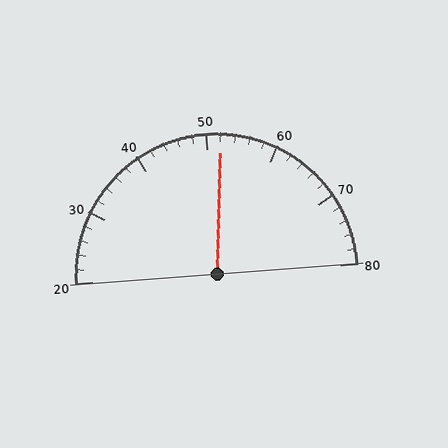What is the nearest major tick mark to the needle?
The nearest major tick mark is 50.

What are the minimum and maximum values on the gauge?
The gauge ranges from 20 to 80.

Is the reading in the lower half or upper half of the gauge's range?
The reading is in the upper half of the range (20 to 80).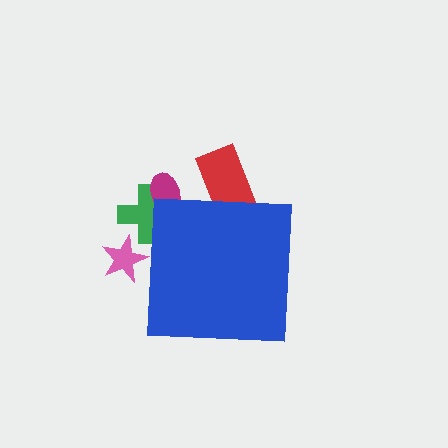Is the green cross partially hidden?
Yes, the green cross is partially hidden behind the blue square.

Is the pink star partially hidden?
Yes, the pink star is partially hidden behind the blue square.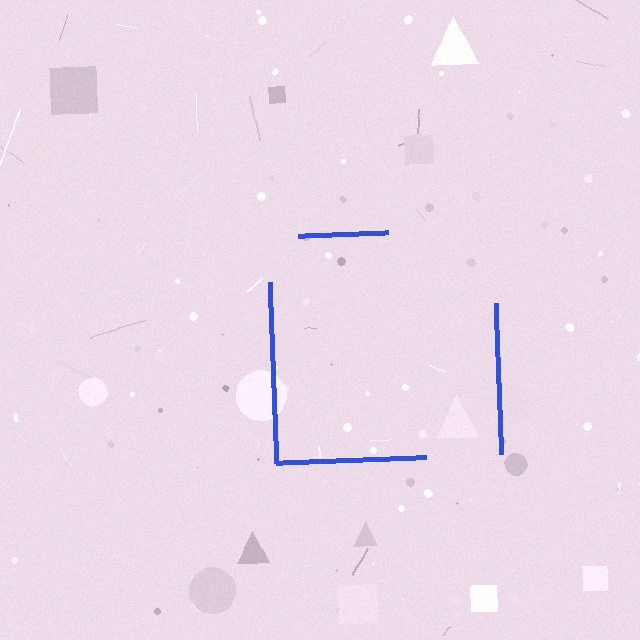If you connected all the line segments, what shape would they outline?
They would outline a square.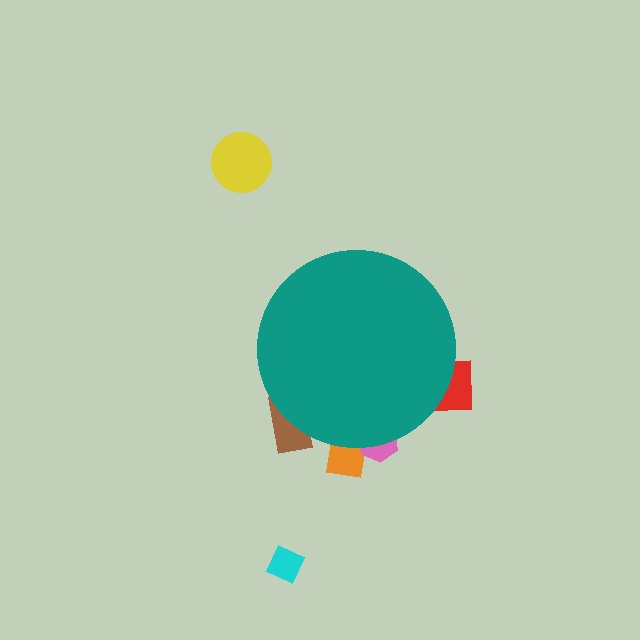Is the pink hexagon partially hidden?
Yes, the pink hexagon is partially hidden behind the teal circle.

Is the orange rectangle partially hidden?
Yes, the orange rectangle is partially hidden behind the teal circle.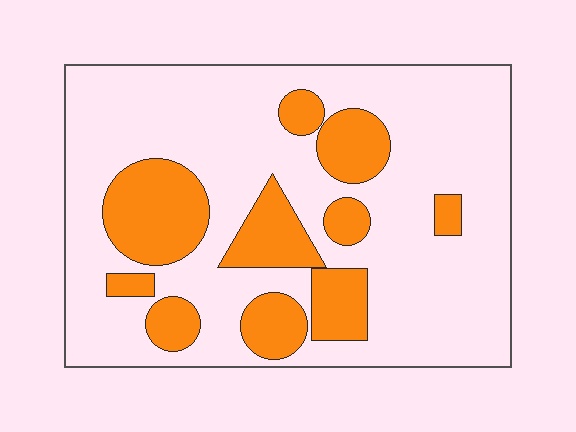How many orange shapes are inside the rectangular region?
10.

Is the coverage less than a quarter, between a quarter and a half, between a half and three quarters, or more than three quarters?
Between a quarter and a half.